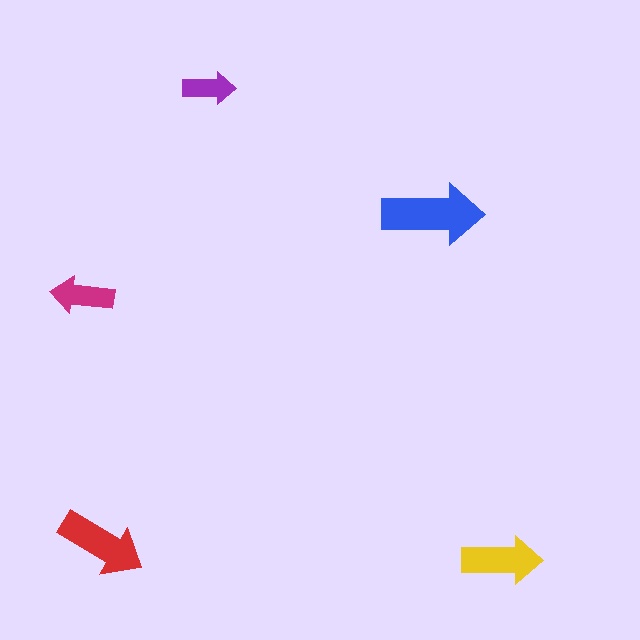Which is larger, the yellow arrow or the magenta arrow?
The yellow one.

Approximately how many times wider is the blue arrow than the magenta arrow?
About 1.5 times wider.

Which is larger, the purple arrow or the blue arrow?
The blue one.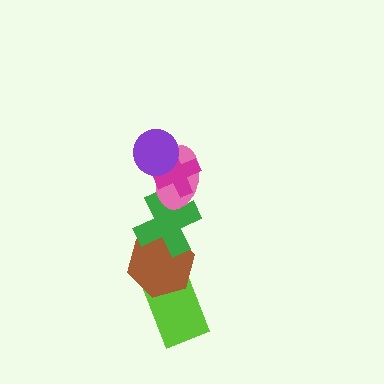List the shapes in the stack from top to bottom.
From top to bottom: the purple circle, the magenta cross, the pink ellipse, the green cross, the brown hexagon, the lime rectangle.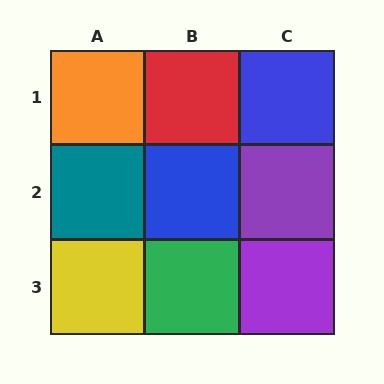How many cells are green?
1 cell is green.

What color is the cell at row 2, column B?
Blue.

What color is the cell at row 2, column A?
Teal.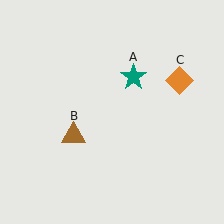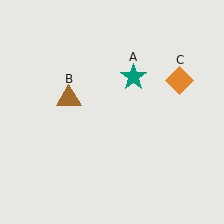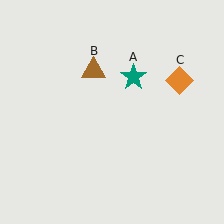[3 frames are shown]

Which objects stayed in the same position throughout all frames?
Teal star (object A) and orange diamond (object C) remained stationary.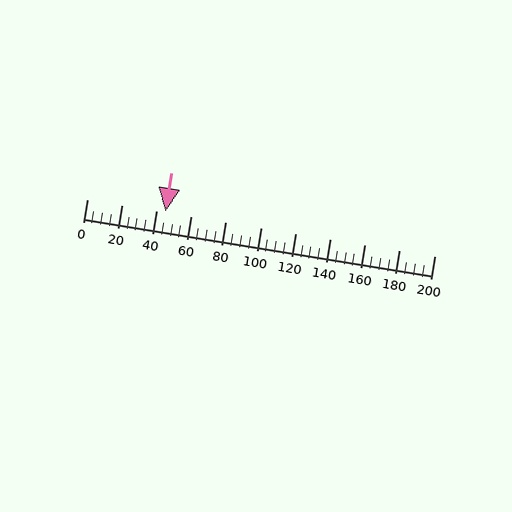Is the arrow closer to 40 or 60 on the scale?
The arrow is closer to 40.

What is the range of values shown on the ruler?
The ruler shows values from 0 to 200.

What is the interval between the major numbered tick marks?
The major tick marks are spaced 20 units apart.